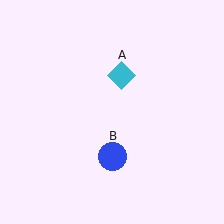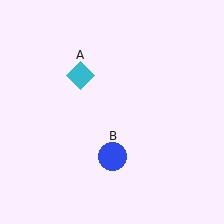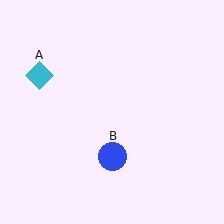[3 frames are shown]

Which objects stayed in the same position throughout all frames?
Blue circle (object B) remained stationary.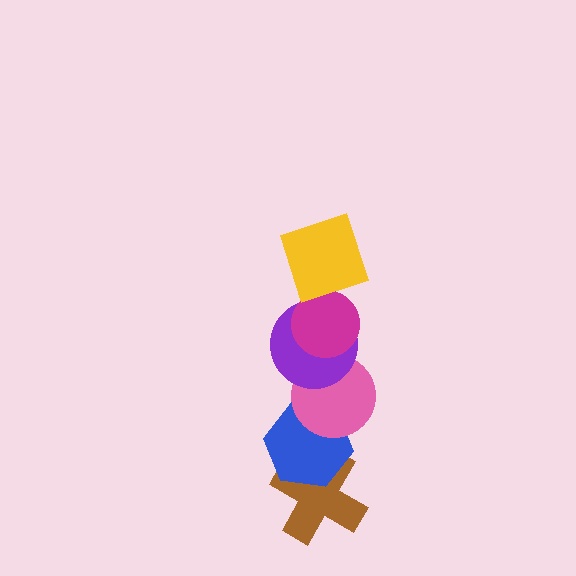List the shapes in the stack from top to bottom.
From top to bottom: the yellow square, the magenta circle, the purple circle, the pink circle, the blue hexagon, the brown cross.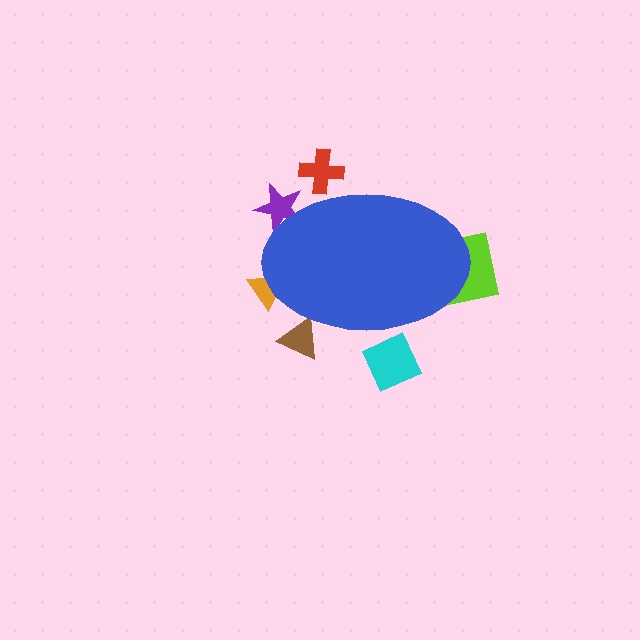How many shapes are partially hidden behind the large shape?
6 shapes are partially hidden.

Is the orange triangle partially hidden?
Yes, the orange triangle is partially hidden behind the blue ellipse.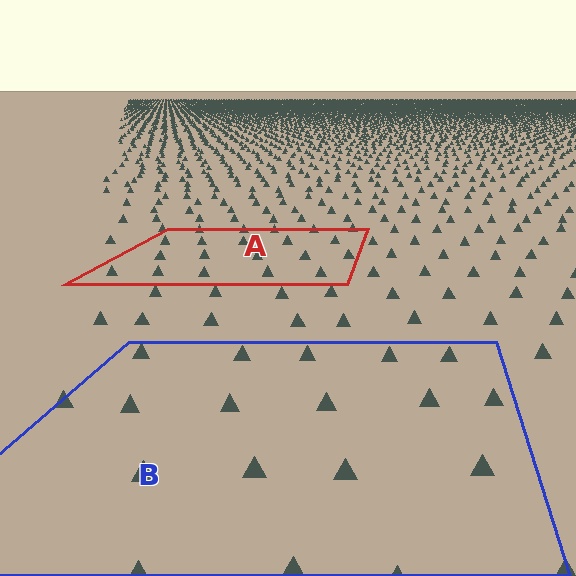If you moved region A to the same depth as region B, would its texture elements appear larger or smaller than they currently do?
They would appear larger. At a closer depth, the same texture elements are projected at a bigger on-screen size.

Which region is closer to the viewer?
Region B is closer. The texture elements there are larger and more spread out.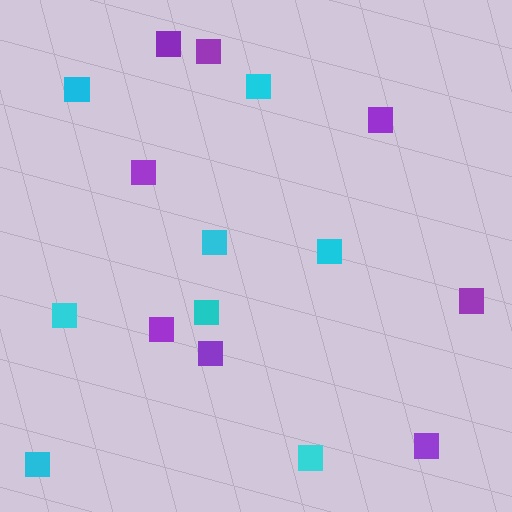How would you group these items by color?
There are 2 groups: one group of purple squares (8) and one group of cyan squares (8).